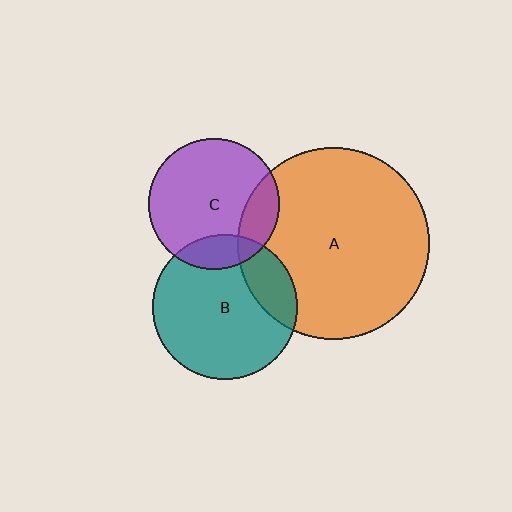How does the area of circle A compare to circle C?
Approximately 2.1 times.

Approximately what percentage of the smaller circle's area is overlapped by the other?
Approximately 15%.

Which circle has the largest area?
Circle A (orange).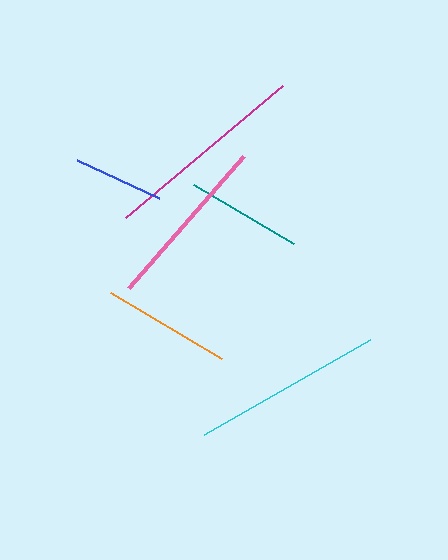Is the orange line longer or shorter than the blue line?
The orange line is longer than the blue line.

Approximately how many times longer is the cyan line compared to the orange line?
The cyan line is approximately 1.5 times the length of the orange line.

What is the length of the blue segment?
The blue segment is approximately 90 pixels long.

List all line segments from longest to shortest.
From longest to shortest: magenta, cyan, pink, orange, teal, blue.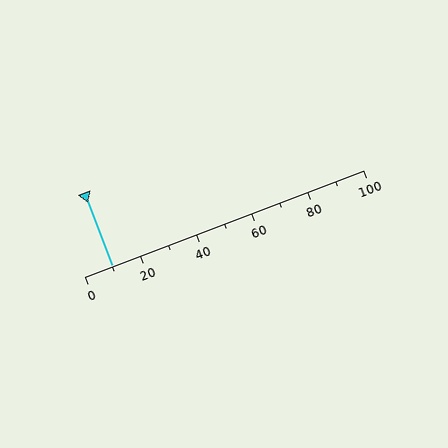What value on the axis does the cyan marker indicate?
The marker indicates approximately 10.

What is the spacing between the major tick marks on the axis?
The major ticks are spaced 20 apart.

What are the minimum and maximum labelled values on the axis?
The axis runs from 0 to 100.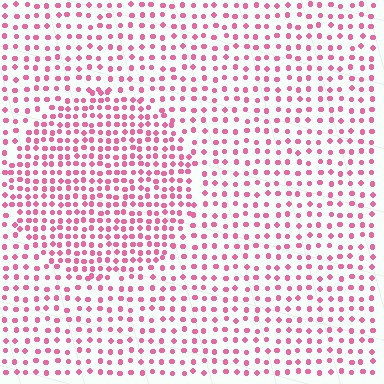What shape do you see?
I see a circle.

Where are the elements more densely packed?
The elements are more densely packed inside the circle boundary.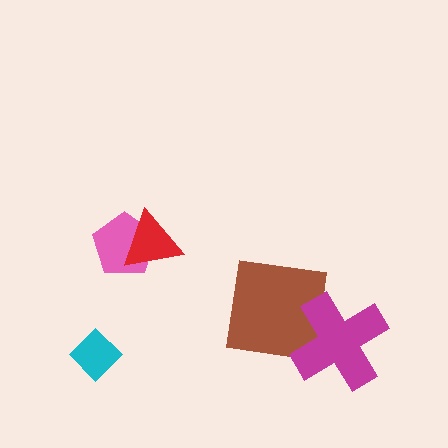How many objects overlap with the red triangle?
1 object overlaps with the red triangle.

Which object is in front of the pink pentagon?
The red triangle is in front of the pink pentagon.